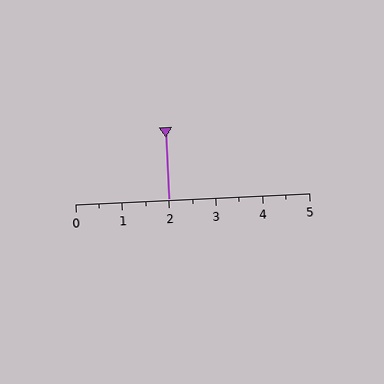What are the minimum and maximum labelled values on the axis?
The axis runs from 0 to 5.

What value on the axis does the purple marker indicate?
The marker indicates approximately 2.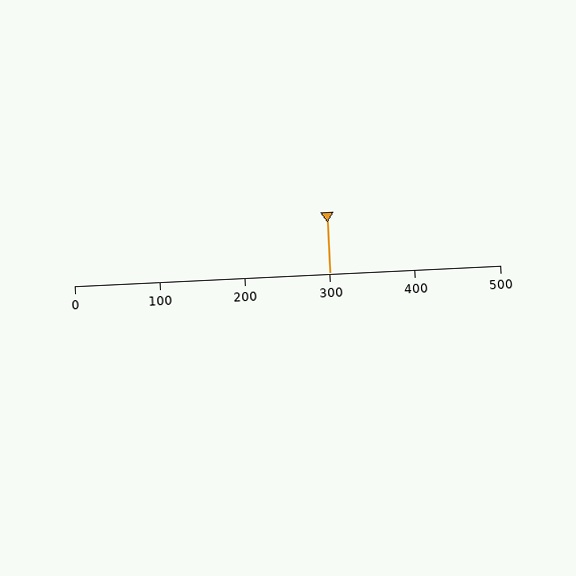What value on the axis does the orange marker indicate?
The marker indicates approximately 300.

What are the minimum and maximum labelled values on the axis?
The axis runs from 0 to 500.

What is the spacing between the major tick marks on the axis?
The major ticks are spaced 100 apart.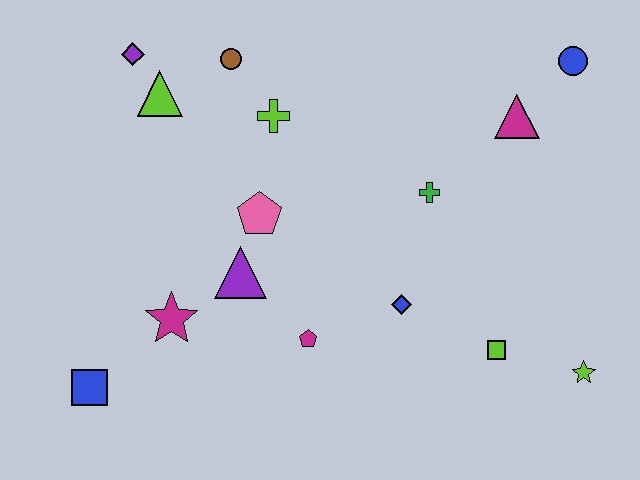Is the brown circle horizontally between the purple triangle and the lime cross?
No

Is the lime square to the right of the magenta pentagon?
Yes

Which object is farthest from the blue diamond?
The purple diamond is farthest from the blue diamond.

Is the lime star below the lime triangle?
Yes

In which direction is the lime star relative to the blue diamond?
The lime star is to the right of the blue diamond.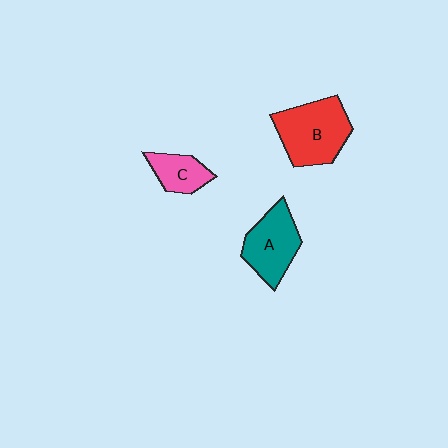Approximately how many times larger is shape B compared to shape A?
Approximately 1.2 times.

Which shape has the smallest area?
Shape C (pink).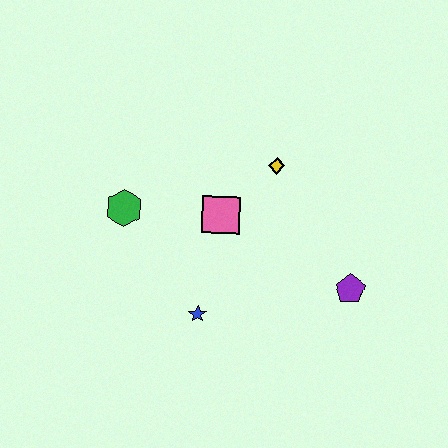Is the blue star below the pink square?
Yes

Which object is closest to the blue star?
The pink square is closest to the blue star.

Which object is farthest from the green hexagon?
The purple pentagon is farthest from the green hexagon.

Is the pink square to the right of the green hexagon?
Yes